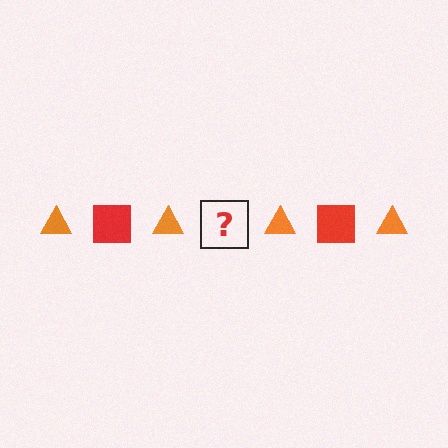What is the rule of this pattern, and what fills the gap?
The rule is that the pattern alternates between orange triangle and red square. The gap should be filled with a red square.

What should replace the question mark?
The question mark should be replaced with a red square.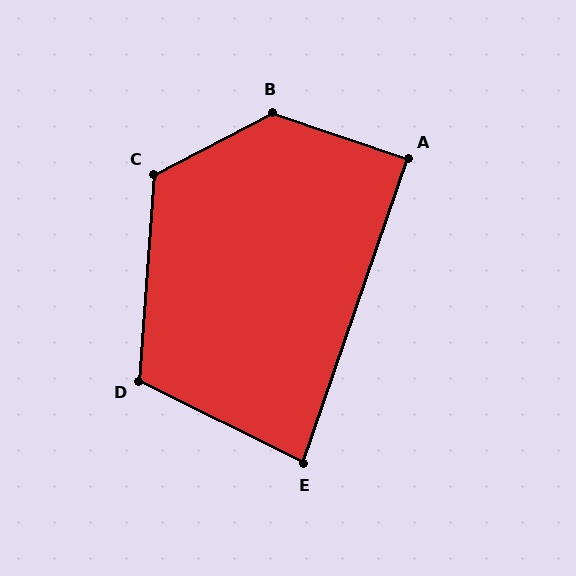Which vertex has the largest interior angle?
B, at approximately 134 degrees.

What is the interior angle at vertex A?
Approximately 90 degrees (approximately right).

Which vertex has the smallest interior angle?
E, at approximately 82 degrees.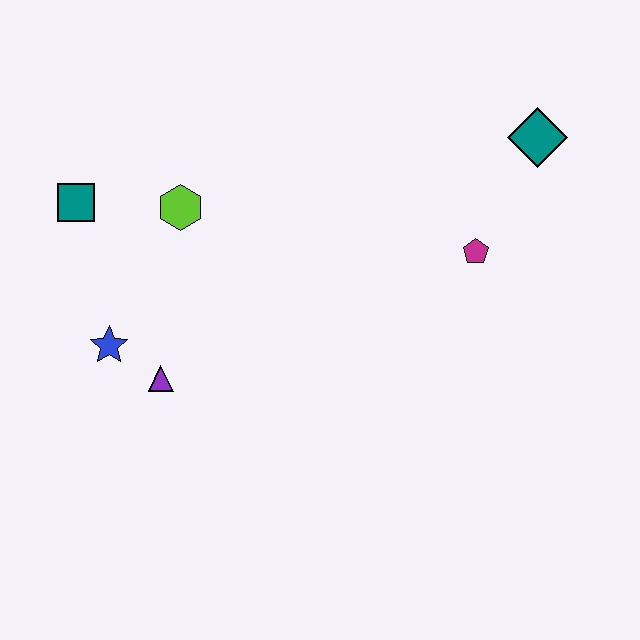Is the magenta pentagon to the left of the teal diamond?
Yes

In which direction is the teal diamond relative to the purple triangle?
The teal diamond is to the right of the purple triangle.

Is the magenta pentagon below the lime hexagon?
Yes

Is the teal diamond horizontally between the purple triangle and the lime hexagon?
No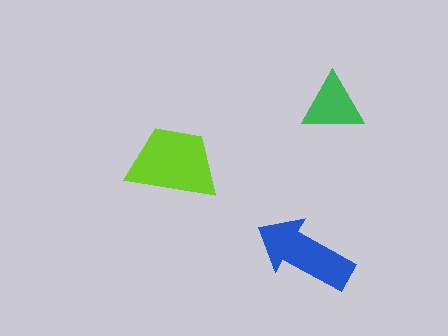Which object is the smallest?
The green triangle.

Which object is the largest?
The lime trapezoid.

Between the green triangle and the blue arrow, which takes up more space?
The blue arrow.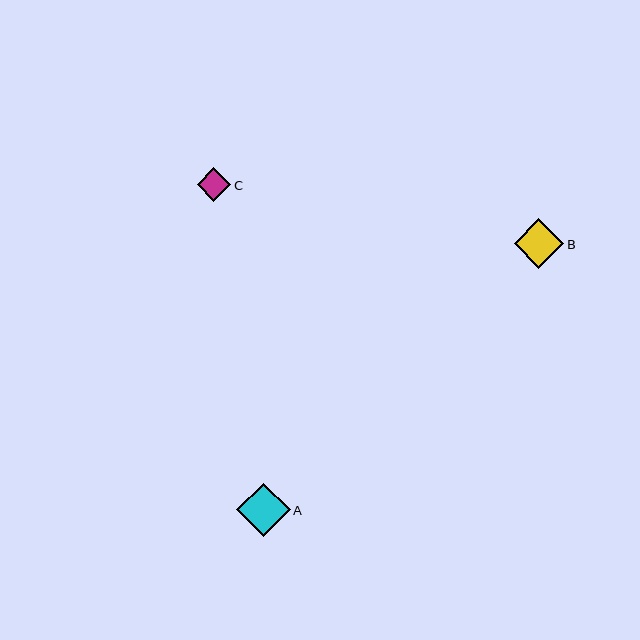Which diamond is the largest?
Diamond A is the largest with a size of approximately 54 pixels.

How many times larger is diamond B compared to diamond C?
Diamond B is approximately 1.5 times the size of diamond C.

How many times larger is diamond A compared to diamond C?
Diamond A is approximately 1.6 times the size of diamond C.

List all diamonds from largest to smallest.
From largest to smallest: A, B, C.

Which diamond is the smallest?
Diamond C is the smallest with a size of approximately 33 pixels.